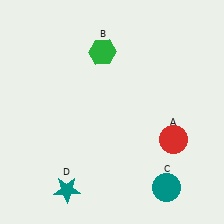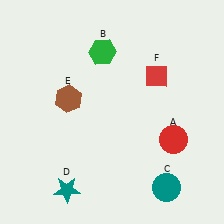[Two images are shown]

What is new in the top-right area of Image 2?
A red diamond (F) was added in the top-right area of Image 2.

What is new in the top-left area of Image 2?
A brown hexagon (E) was added in the top-left area of Image 2.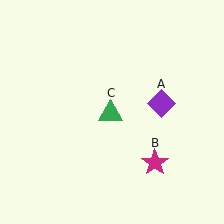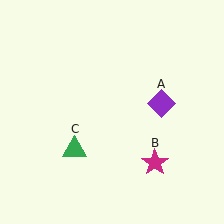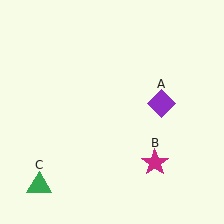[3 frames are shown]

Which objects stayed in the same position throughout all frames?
Purple diamond (object A) and magenta star (object B) remained stationary.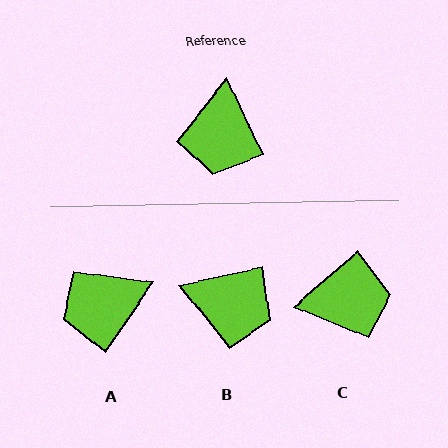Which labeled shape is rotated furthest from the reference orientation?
C, about 106 degrees away.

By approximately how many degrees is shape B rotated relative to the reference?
Approximately 77 degrees counter-clockwise.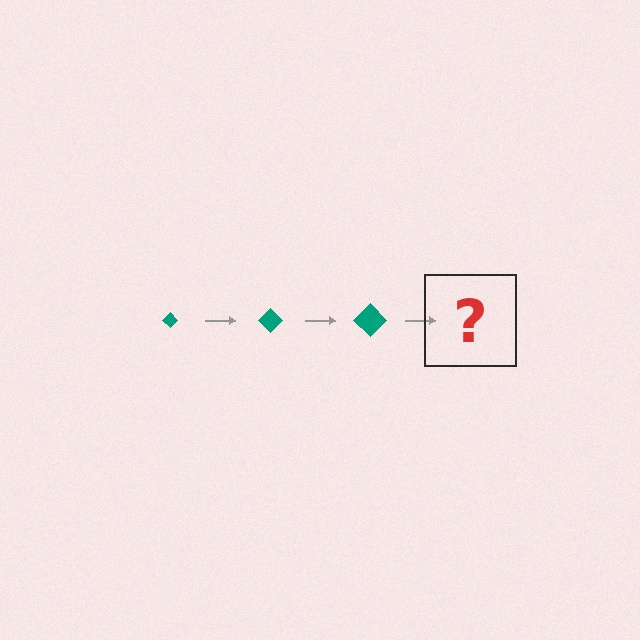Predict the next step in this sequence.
The next step is a teal diamond, larger than the previous one.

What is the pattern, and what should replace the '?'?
The pattern is that the diamond gets progressively larger each step. The '?' should be a teal diamond, larger than the previous one.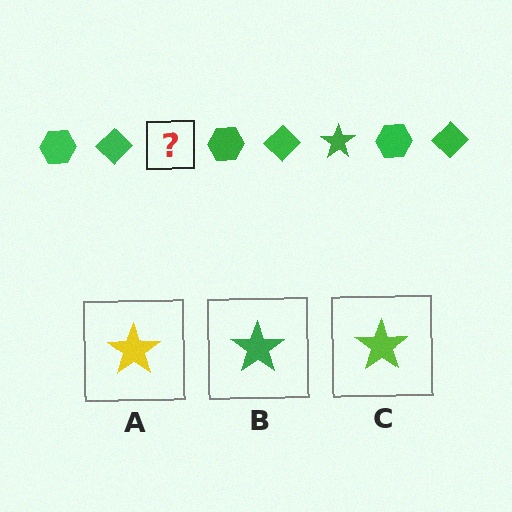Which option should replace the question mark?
Option B.